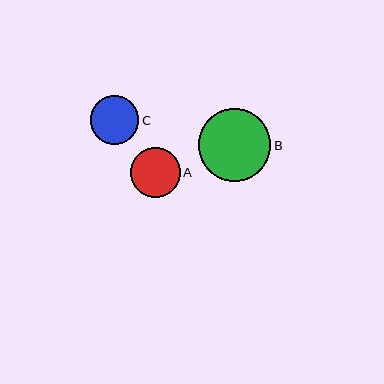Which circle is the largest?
Circle B is the largest with a size of approximately 72 pixels.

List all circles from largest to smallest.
From largest to smallest: B, A, C.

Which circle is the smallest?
Circle C is the smallest with a size of approximately 49 pixels.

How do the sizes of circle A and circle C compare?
Circle A and circle C are approximately the same size.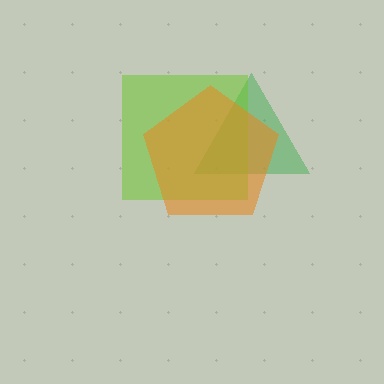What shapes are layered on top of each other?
The layered shapes are: a green triangle, a lime square, an orange pentagon.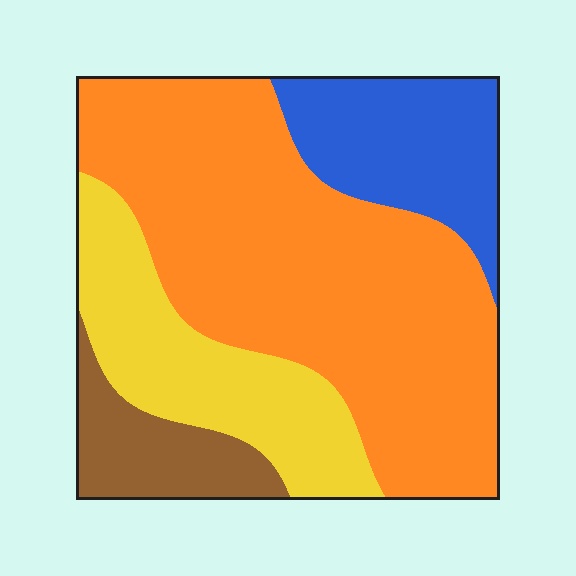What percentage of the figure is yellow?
Yellow takes up about one fifth (1/5) of the figure.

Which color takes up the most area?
Orange, at roughly 55%.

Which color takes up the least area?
Brown, at roughly 10%.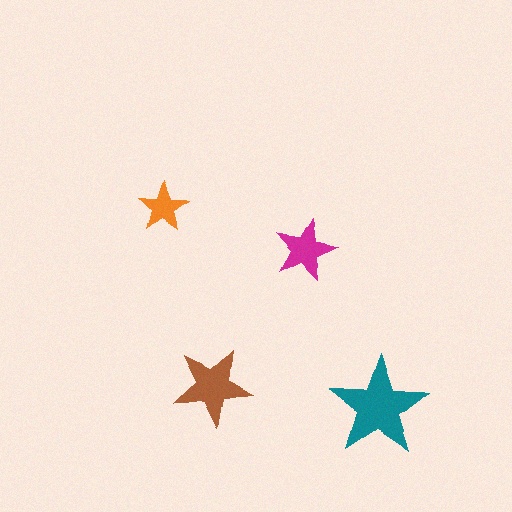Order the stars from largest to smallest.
the teal one, the brown one, the magenta one, the orange one.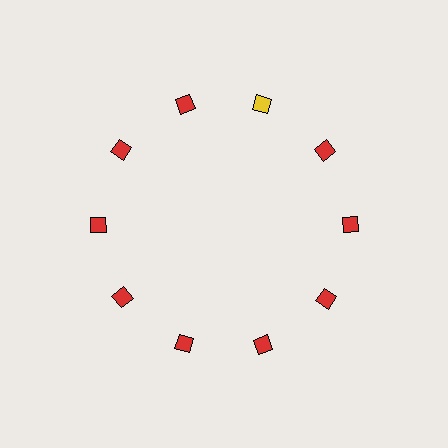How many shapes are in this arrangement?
There are 10 shapes arranged in a ring pattern.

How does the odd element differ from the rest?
It has a different color: yellow instead of red.